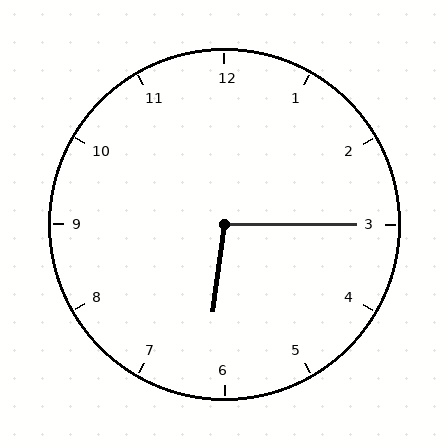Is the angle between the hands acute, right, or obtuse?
It is obtuse.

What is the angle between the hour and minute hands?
Approximately 98 degrees.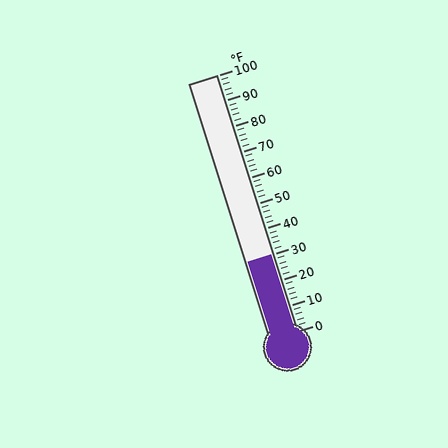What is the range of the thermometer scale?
The thermometer scale ranges from 0°F to 100°F.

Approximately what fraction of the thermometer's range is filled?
The thermometer is filled to approximately 30% of its range.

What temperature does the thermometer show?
The thermometer shows approximately 30°F.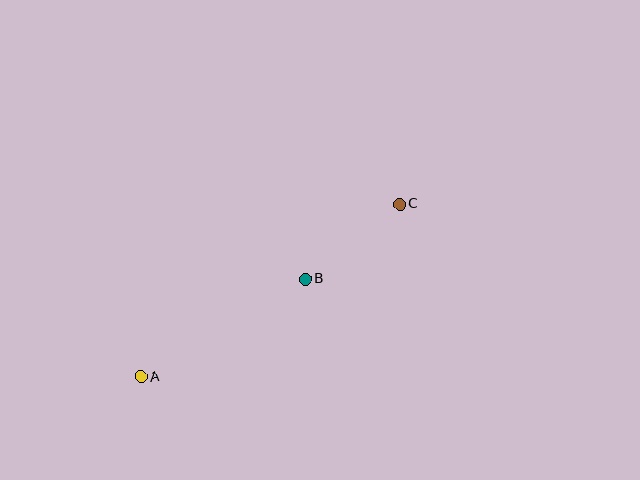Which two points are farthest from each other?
Points A and C are farthest from each other.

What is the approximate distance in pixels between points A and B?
The distance between A and B is approximately 191 pixels.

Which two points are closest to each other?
Points B and C are closest to each other.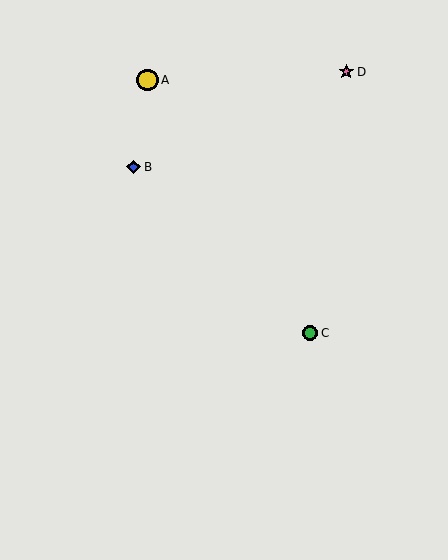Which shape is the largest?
The yellow circle (labeled A) is the largest.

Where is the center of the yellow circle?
The center of the yellow circle is at (147, 80).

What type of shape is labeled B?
Shape B is a blue diamond.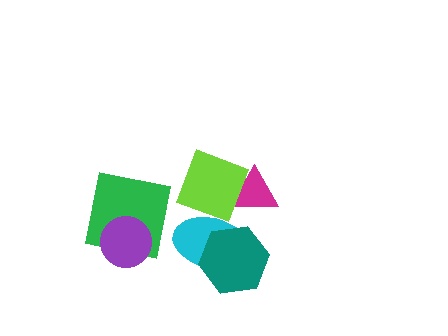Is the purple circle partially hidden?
No, no other shape covers it.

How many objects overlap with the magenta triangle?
1 object overlaps with the magenta triangle.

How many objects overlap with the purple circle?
1 object overlaps with the purple circle.